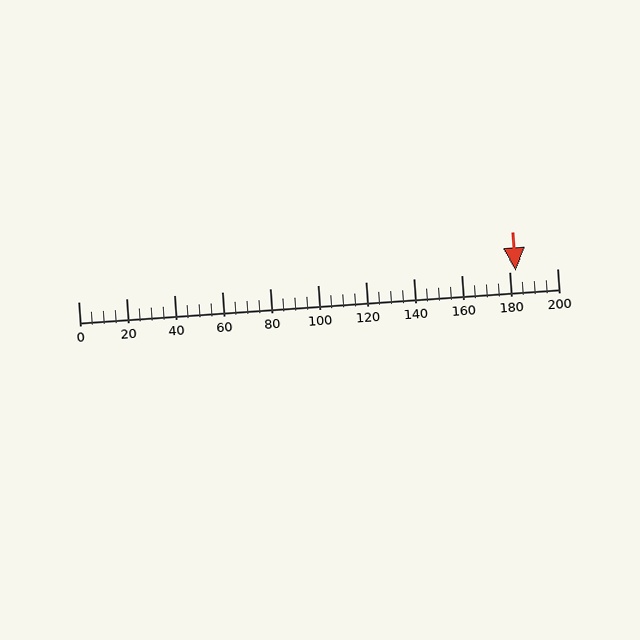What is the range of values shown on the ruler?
The ruler shows values from 0 to 200.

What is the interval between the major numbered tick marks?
The major tick marks are spaced 20 units apart.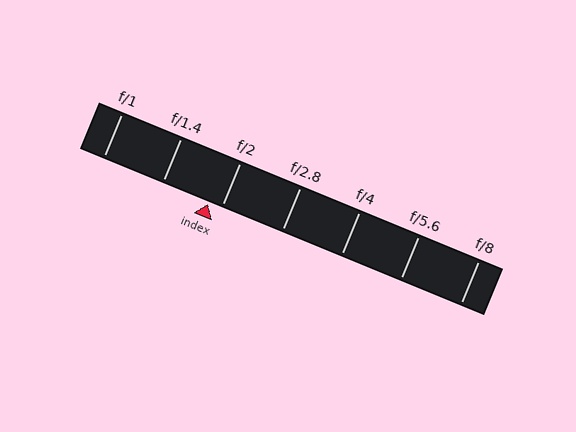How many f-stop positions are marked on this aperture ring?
There are 7 f-stop positions marked.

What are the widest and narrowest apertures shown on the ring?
The widest aperture shown is f/1 and the narrowest is f/8.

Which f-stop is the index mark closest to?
The index mark is closest to f/2.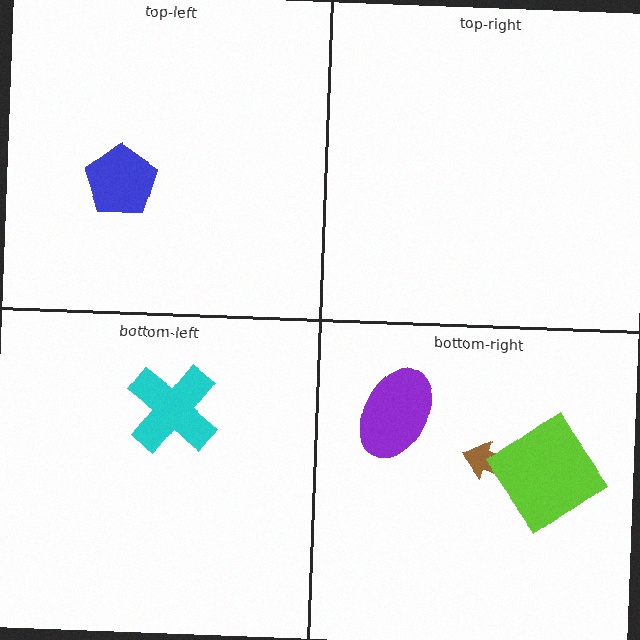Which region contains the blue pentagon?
The top-left region.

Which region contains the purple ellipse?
The bottom-right region.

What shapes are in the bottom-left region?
The cyan cross.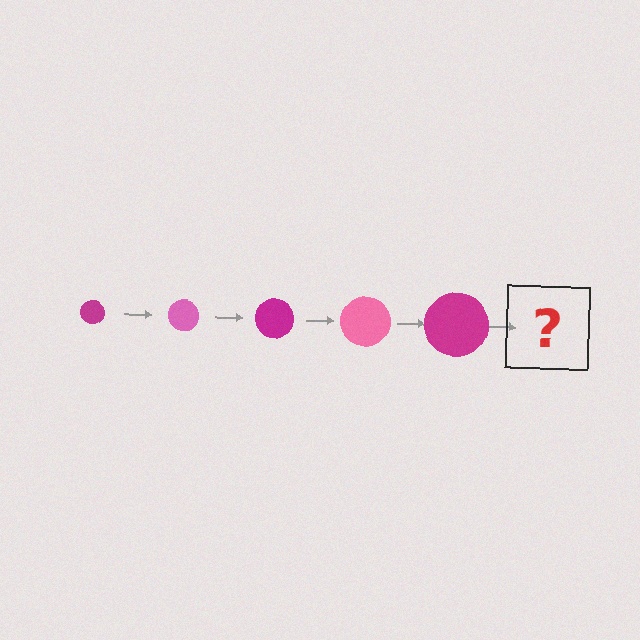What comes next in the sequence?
The next element should be a pink circle, larger than the previous one.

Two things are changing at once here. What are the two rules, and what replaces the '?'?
The two rules are that the circle grows larger each step and the color cycles through magenta and pink. The '?' should be a pink circle, larger than the previous one.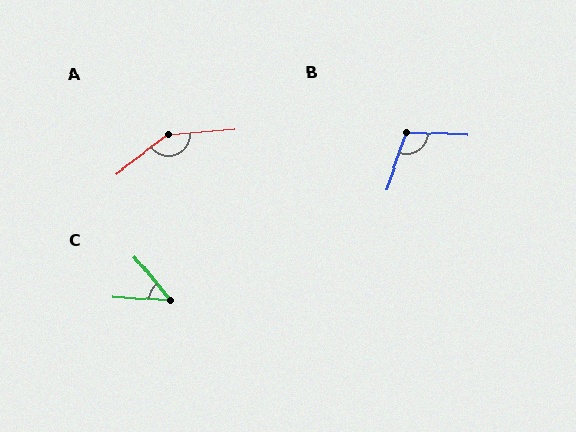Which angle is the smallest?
C, at approximately 46 degrees.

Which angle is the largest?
A, at approximately 148 degrees.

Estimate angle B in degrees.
Approximately 107 degrees.